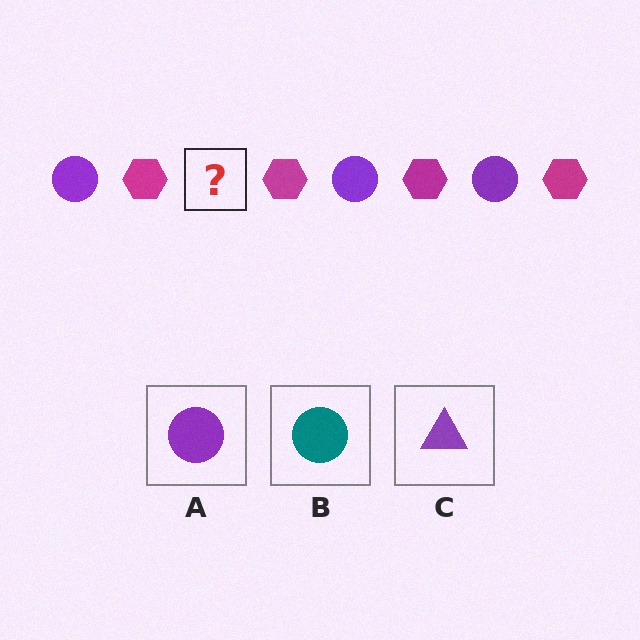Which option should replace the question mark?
Option A.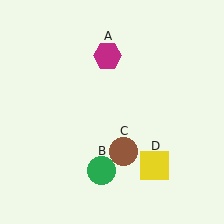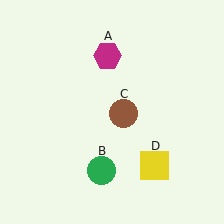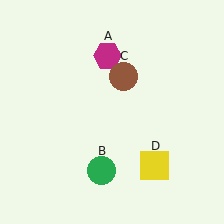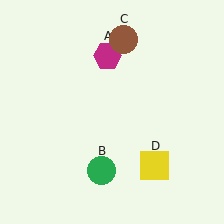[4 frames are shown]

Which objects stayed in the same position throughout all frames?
Magenta hexagon (object A) and green circle (object B) and yellow square (object D) remained stationary.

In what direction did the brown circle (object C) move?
The brown circle (object C) moved up.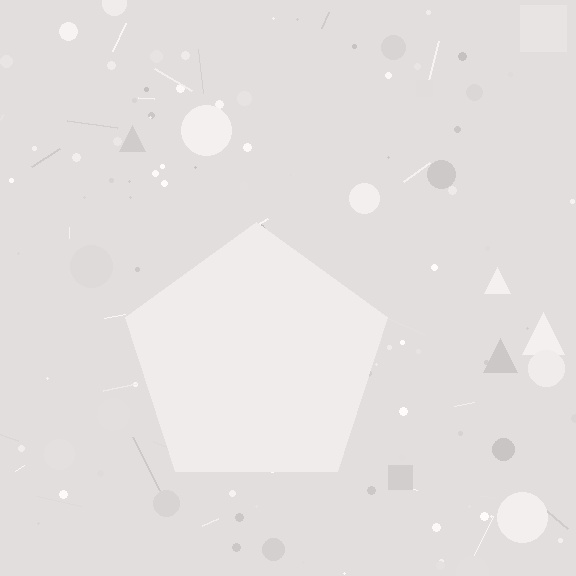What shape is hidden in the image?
A pentagon is hidden in the image.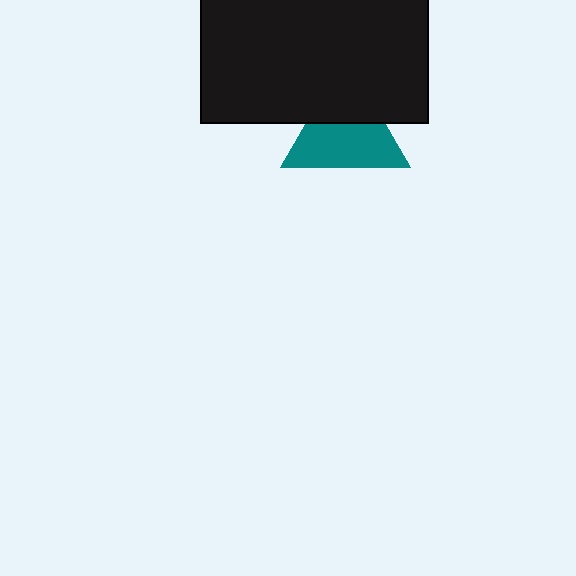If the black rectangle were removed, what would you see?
You would see the complete teal triangle.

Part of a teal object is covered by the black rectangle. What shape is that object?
It is a triangle.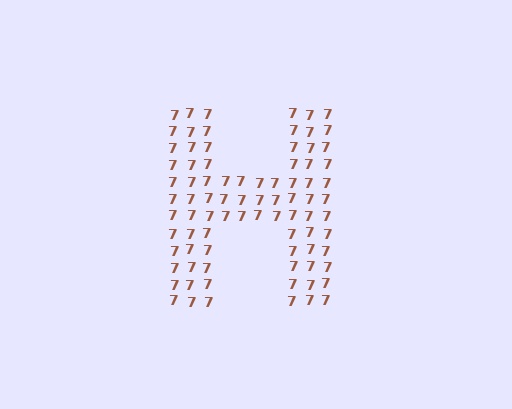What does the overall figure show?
The overall figure shows the letter H.